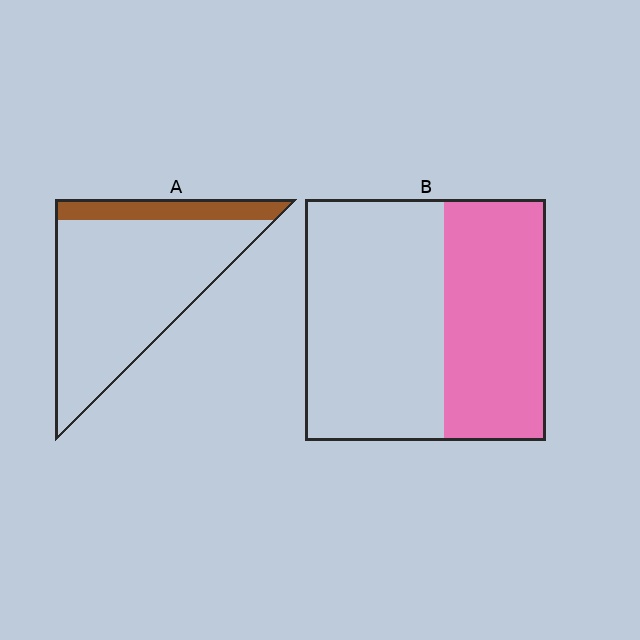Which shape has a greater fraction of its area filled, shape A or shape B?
Shape B.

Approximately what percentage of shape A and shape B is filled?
A is approximately 15% and B is approximately 40%.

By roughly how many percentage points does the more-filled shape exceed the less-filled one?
By roughly 25 percentage points (B over A).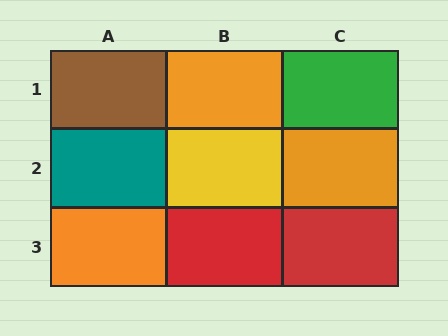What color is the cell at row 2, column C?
Orange.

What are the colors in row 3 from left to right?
Orange, red, red.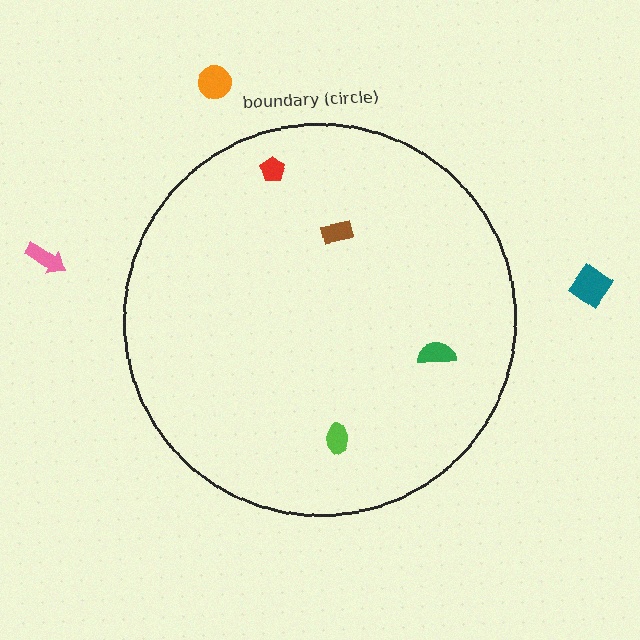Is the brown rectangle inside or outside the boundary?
Inside.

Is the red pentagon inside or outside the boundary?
Inside.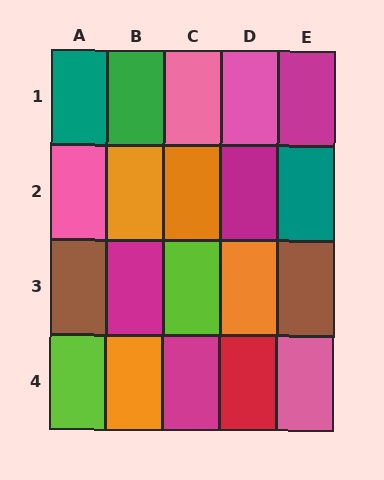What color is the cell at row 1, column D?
Pink.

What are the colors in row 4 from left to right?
Lime, orange, magenta, red, pink.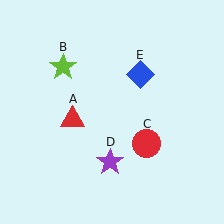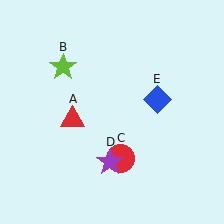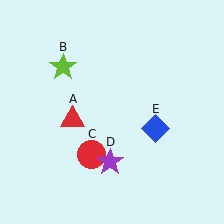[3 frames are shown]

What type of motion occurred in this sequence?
The red circle (object C), blue diamond (object E) rotated clockwise around the center of the scene.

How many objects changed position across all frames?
2 objects changed position: red circle (object C), blue diamond (object E).